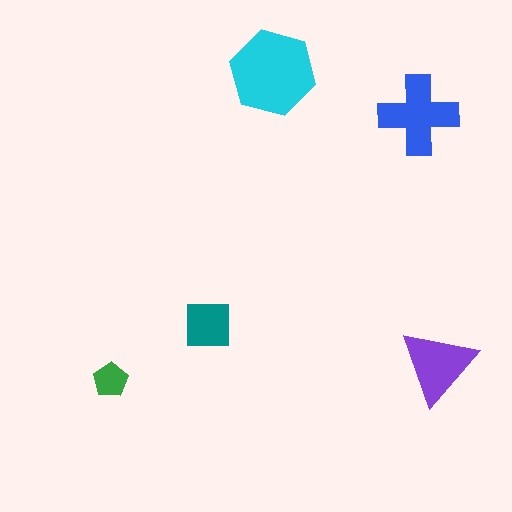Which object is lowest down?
The green pentagon is bottommost.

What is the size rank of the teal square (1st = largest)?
4th.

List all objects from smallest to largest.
The green pentagon, the teal square, the purple triangle, the blue cross, the cyan hexagon.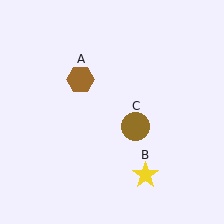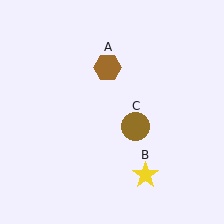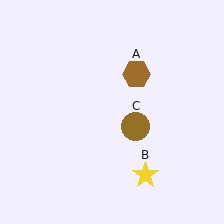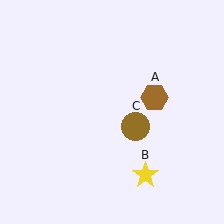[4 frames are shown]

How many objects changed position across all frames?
1 object changed position: brown hexagon (object A).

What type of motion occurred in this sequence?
The brown hexagon (object A) rotated clockwise around the center of the scene.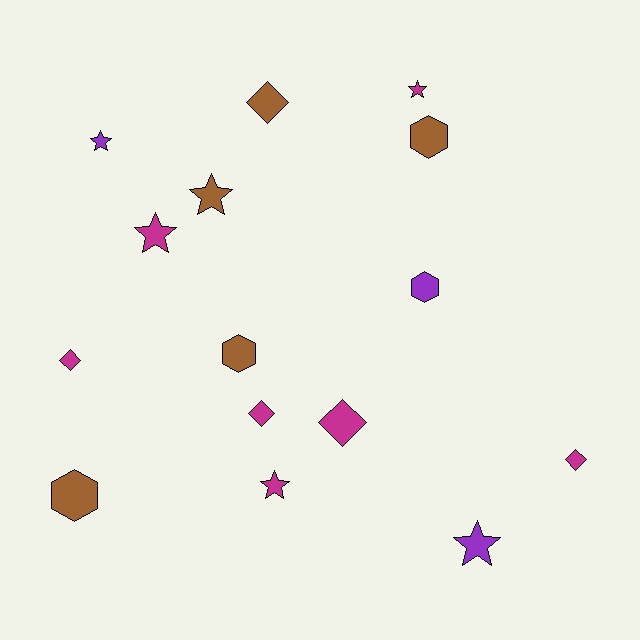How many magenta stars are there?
There are 3 magenta stars.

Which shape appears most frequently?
Star, with 6 objects.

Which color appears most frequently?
Magenta, with 7 objects.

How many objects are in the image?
There are 15 objects.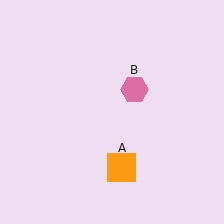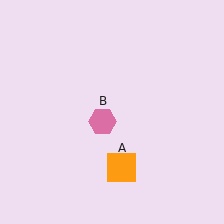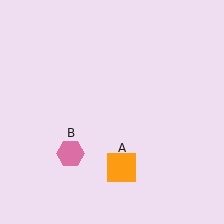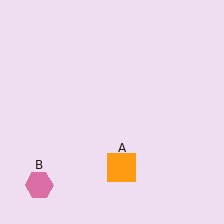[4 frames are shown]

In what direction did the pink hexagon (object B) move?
The pink hexagon (object B) moved down and to the left.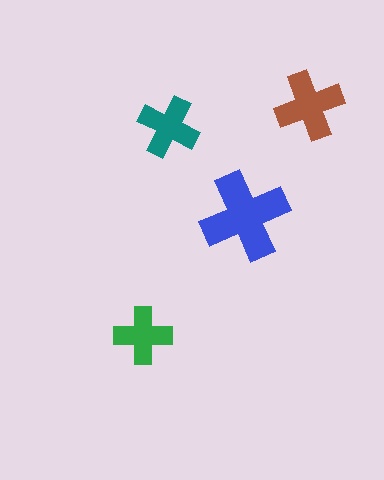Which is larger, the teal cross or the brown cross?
The brown one.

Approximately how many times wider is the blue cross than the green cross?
About 1.5 times wider.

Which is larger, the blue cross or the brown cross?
The blue one.